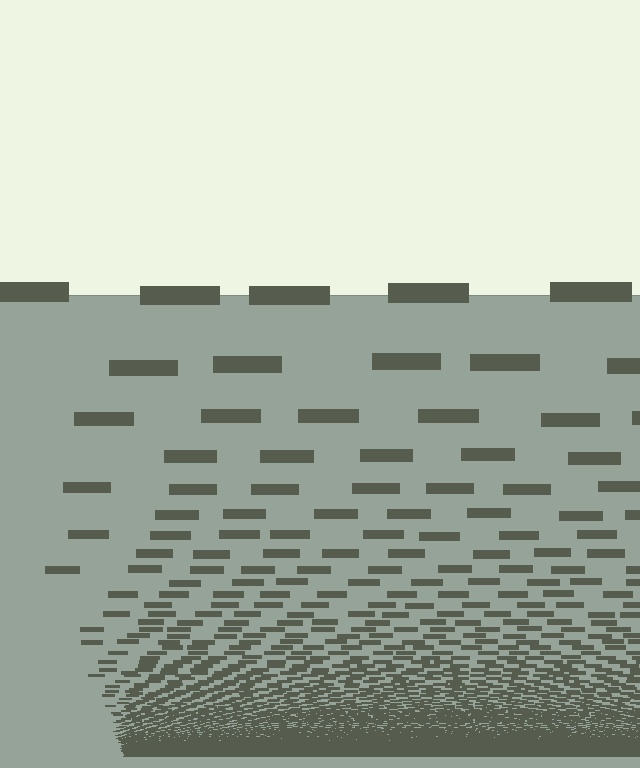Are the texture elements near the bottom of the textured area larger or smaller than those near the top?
Smaller. The gradient is inverted — elements near the bottom are smaller and denser.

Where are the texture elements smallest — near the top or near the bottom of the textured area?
Near the bottom.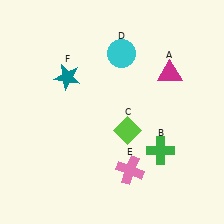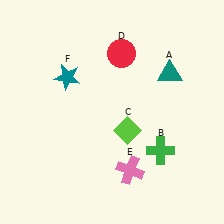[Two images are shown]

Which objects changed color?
A changed from magenta to teal. D changed from cyan to red.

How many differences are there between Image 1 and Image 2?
There are 2 differences between the two images.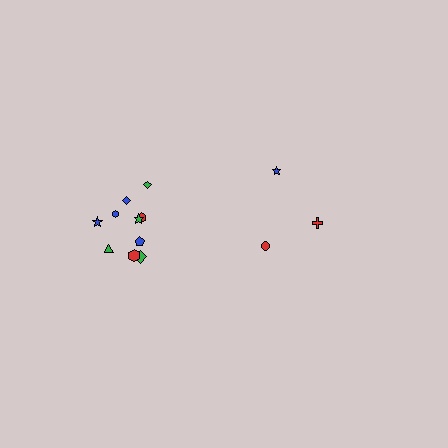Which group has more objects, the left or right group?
The left group.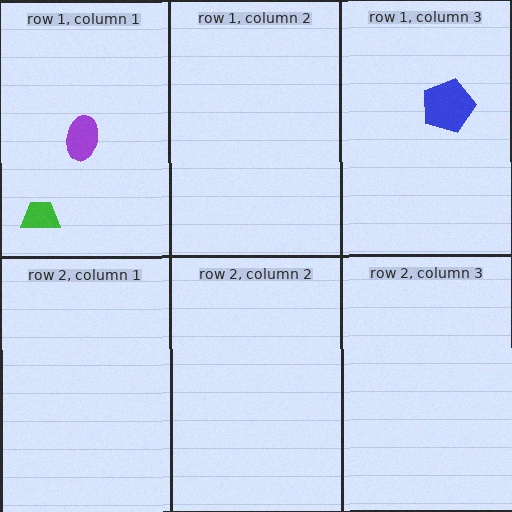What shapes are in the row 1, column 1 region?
The green trapezoid, the purple ellipse.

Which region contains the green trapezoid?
The row 1, column 1 region.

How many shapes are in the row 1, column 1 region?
2.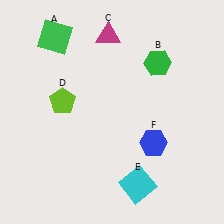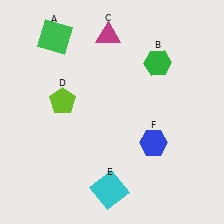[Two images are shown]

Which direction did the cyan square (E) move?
The cyan square (E) moved left.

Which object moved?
The cyan square (E) moved left.